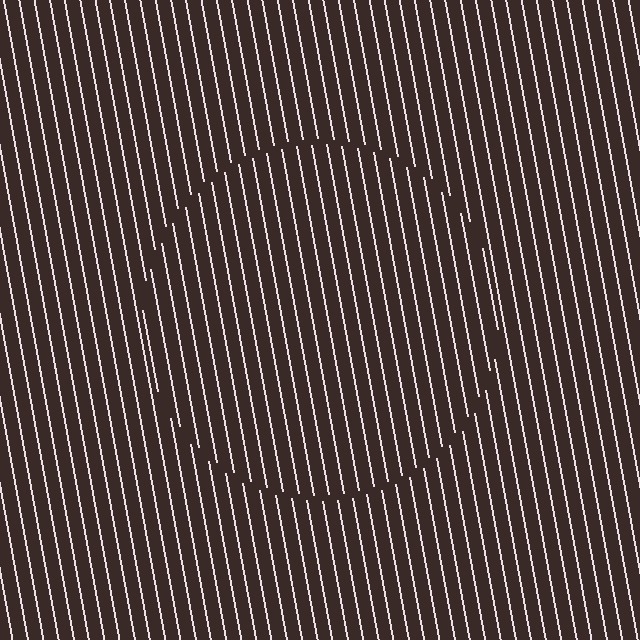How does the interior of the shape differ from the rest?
The interior of the shape contains the same grating, shifted by half a period — the contour is defined by the phase discontinuity where line-ends from the inner and outer gratings abut.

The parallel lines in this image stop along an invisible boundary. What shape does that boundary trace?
An illusory circle. The interior of the shape contains the same grating, shifted by half a period — the contour is defined by the phase discontinuity where line-ends from the inner and outer gratings abut.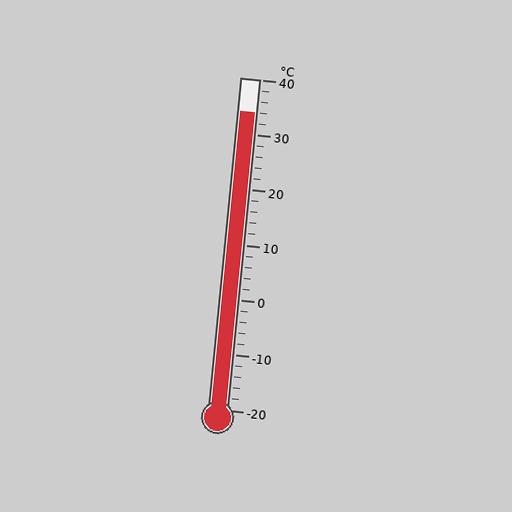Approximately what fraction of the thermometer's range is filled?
The thermometer is filled to approximately 90% of its range.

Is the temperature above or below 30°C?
The temperature is above 30°C.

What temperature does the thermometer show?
The thermometer shows approximately 34°C.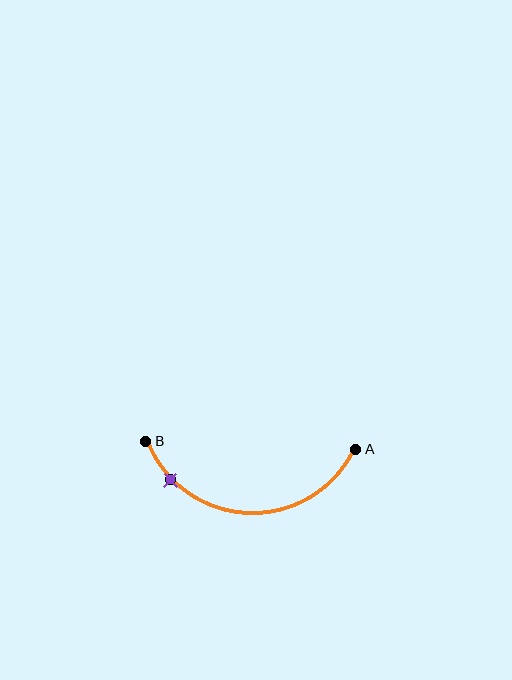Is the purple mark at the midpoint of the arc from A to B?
No. The purple mark lies on the arc but is closer to endpoint B. The arc midpoint would be at the point on the curve equidistant along the arc from both A and B.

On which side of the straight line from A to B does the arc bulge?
The arc bulges below the straight line connecting A and B.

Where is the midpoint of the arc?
The arc midpoint is the point on the curve farthest from the straight line joining A and B. It sits below that line.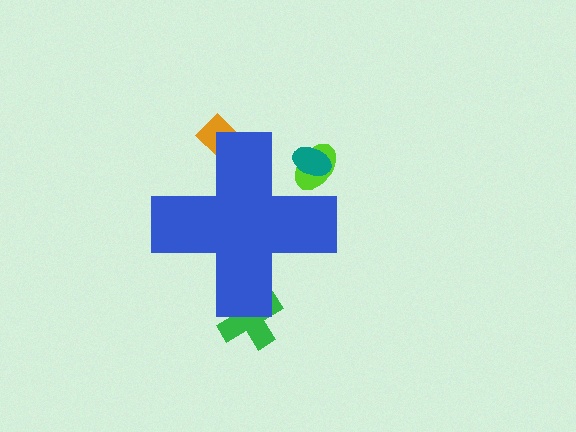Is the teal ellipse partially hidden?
Yes, the teal ellipse is partially hidden behind the blue cross.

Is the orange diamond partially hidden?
Yes, the orange diamond is partially hidden behind the blue cross.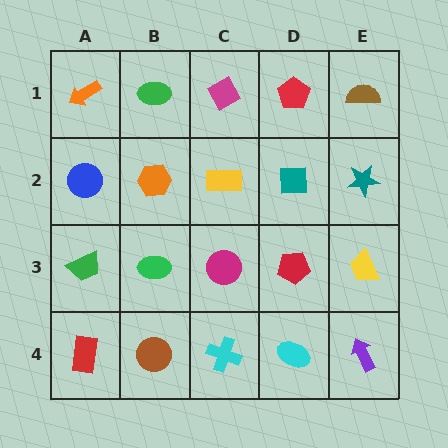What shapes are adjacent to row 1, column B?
An orange hexagon (row 2, column B), an orange arrow (row 1, column A), a magenta diamond (row 1, column C).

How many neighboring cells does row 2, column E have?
3.